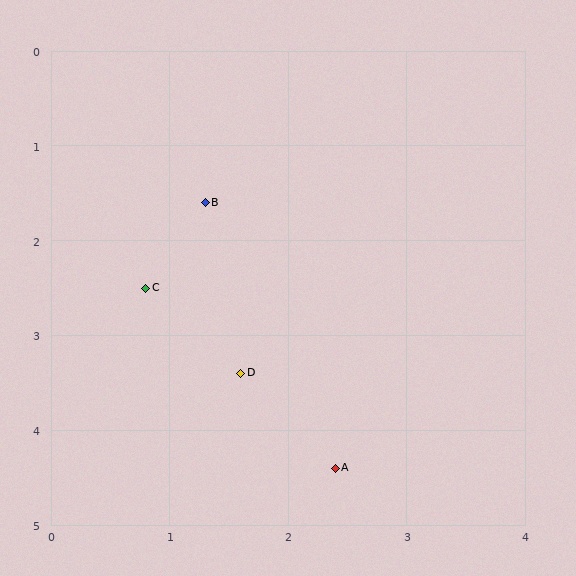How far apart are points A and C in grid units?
Points A and C are about 2.5 grid units apart.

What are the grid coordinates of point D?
Point D is at approximately (1.6, 3.4).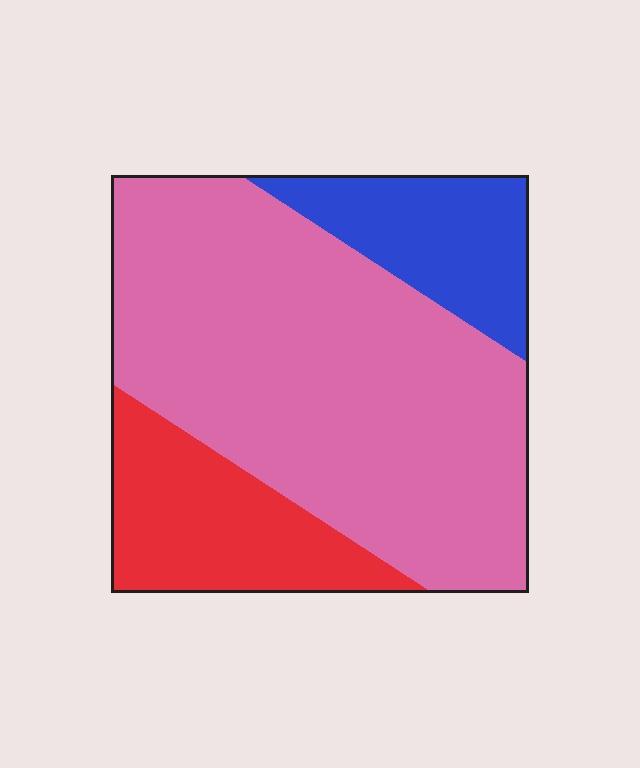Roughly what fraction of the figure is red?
Red covers roughly 20% of the figure.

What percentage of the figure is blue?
Blue covers 16% of the figure.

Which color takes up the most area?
Pink, at roughly 65%.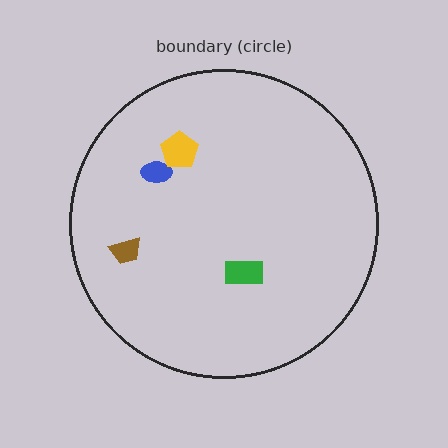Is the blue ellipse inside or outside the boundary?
Inside.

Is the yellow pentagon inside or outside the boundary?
Inside.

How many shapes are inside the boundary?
4 inside, 0 outside.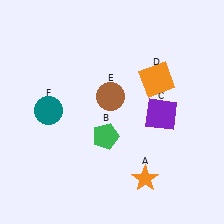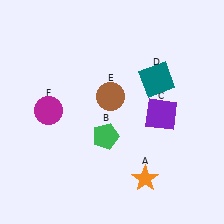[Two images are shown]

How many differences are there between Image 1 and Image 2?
There are 2 differences between the two images.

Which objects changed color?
D changed from orange to teal. F changed from teal to magenta.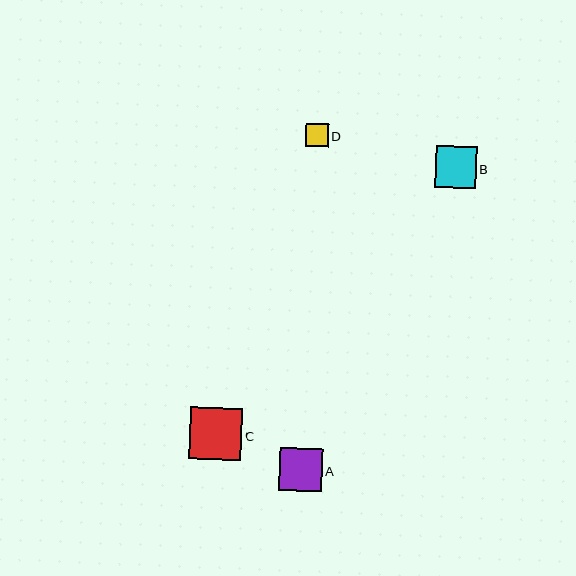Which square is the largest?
Square C is the largest with a size of approximately 52 pixels.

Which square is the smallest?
Square D is the smallest with a size of approximately 22 pixels.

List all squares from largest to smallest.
From largest to smallest: C, A, B, D.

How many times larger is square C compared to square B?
Square C is approximately 1.3 times the size of square B.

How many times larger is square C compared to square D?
Square C is approximately 2.3 times the size of square D.